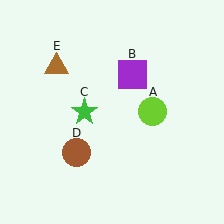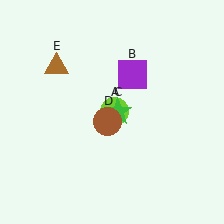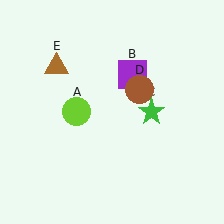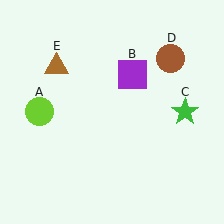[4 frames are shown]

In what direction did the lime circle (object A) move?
The lime circle (object A) moved left.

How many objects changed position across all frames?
3 objects changed position: lime circle (object A), green star (object C), brown circle (object D).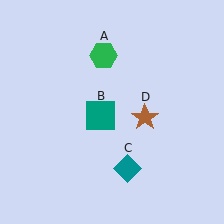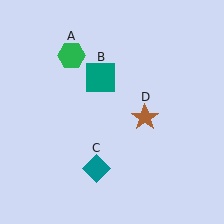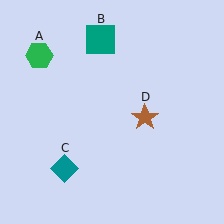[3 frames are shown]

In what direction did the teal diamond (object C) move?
The teal diamond (object C) moved left.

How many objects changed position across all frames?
3 objects changed position: green hexagon (object A), teal square (object B), teal diamond (object C).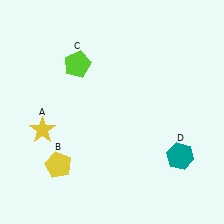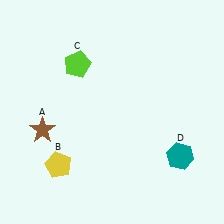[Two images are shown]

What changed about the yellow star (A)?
In Image 1, A is yellow. In Image 2, it changed to brown.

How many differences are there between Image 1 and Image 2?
There is 1 difference between the two images.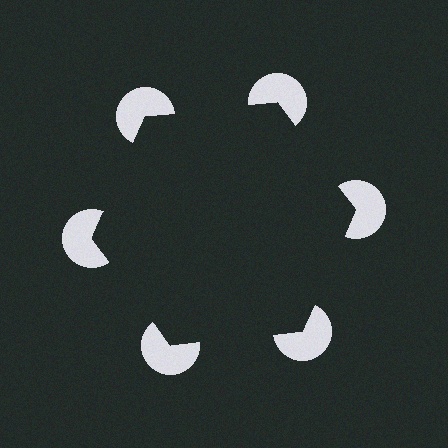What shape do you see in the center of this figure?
An illusory hexagon — its edges are inferred from the aligned wedge cuts in the pac-man discs, not physically drawn.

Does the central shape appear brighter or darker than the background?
It typically appears slightly darker than the background, even though no actual brightness change is drawn.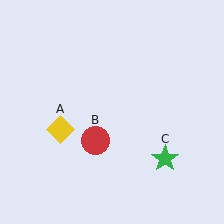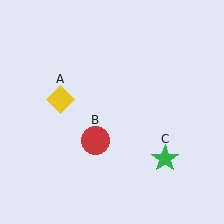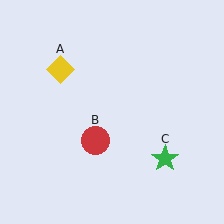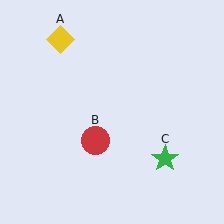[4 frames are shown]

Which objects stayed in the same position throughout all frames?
Red circle (object B) and green star (object C) remained stationary.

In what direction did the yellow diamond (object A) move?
The yellow diamond (object A) moved up.